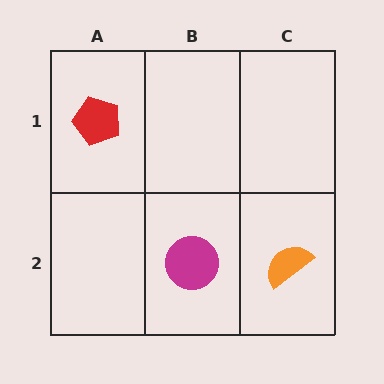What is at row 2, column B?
A magenta circle.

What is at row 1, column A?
A red pentagon.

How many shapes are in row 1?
1 shape.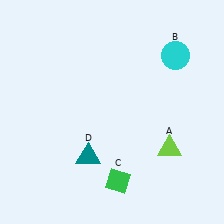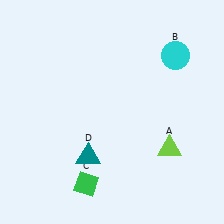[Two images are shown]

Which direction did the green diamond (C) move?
The green diamond (C) moved left.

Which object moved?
The green diamond (C) moved left.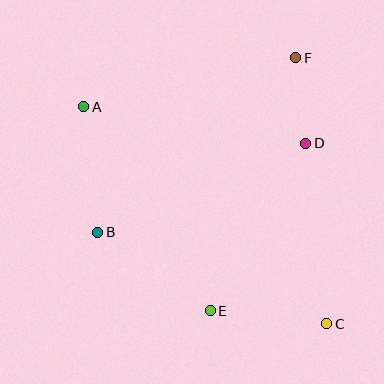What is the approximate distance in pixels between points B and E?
The distance between B and E is approximately 137 pixels.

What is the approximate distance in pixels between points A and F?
The distance between A and F is approximately 218 pixels.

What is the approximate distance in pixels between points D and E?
The distance between D and E is approximately 193 pixels.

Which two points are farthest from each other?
Points A and C are farthest from each other.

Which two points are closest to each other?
Points D and F are closest to each other.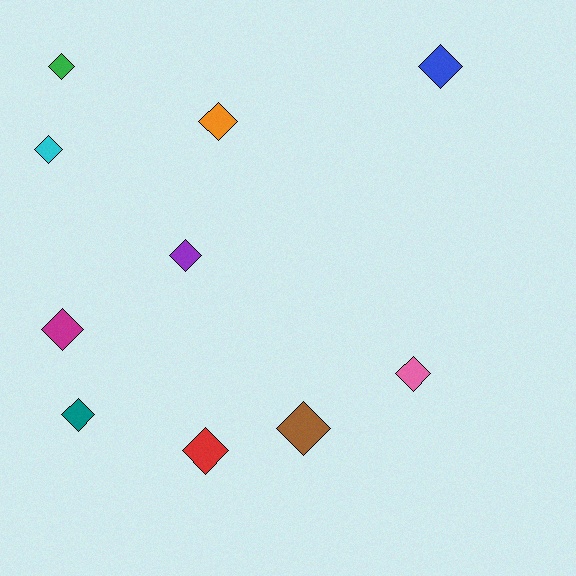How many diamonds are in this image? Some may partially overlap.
There are 10 diamonds.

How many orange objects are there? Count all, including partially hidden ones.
There is 1 orange object.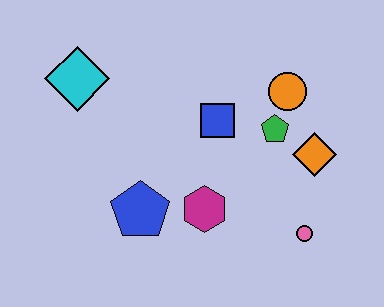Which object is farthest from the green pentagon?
The cyan diamond is farthest from the green pentagon.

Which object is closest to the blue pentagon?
The magenta hexagon is closest to the blue pentagon.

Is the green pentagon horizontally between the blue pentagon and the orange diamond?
Yes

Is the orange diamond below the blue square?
Yes